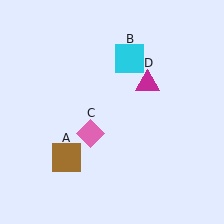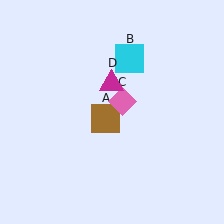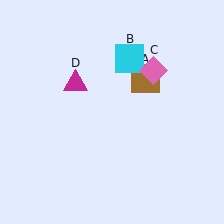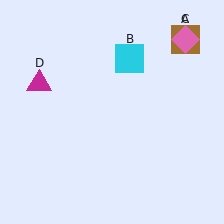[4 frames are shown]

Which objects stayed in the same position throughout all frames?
Cyan square (object B) remained stationary.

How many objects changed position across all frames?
3 objects changed position: brown square (object A), pink diamond (object C), magenta triangle (object D).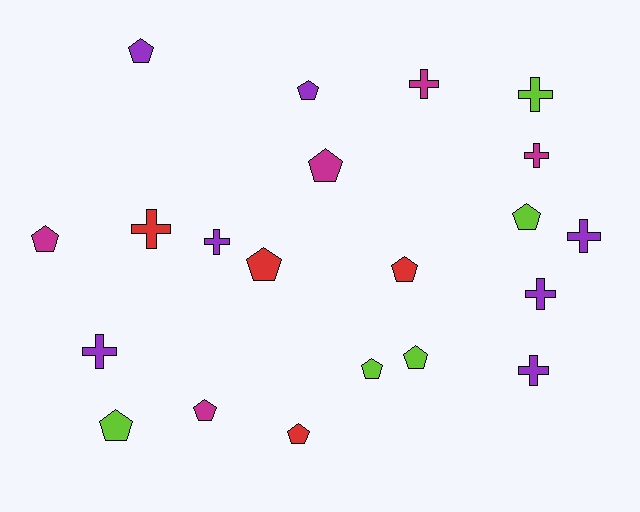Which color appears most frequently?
Purple, with 7 objects.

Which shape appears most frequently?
Pentagon, with 12 objects.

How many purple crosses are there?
There are 5 purple crosses.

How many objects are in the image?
There are 21 objects.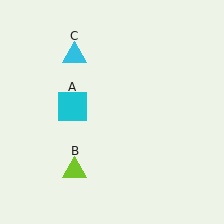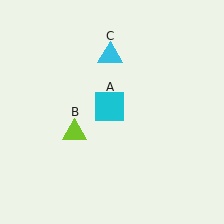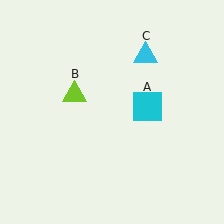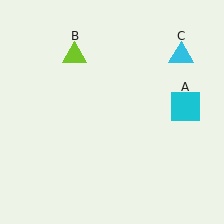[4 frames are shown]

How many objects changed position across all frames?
3 objects changed position: cyan square (object A), lime triangle (object B), cyan triangle (object C).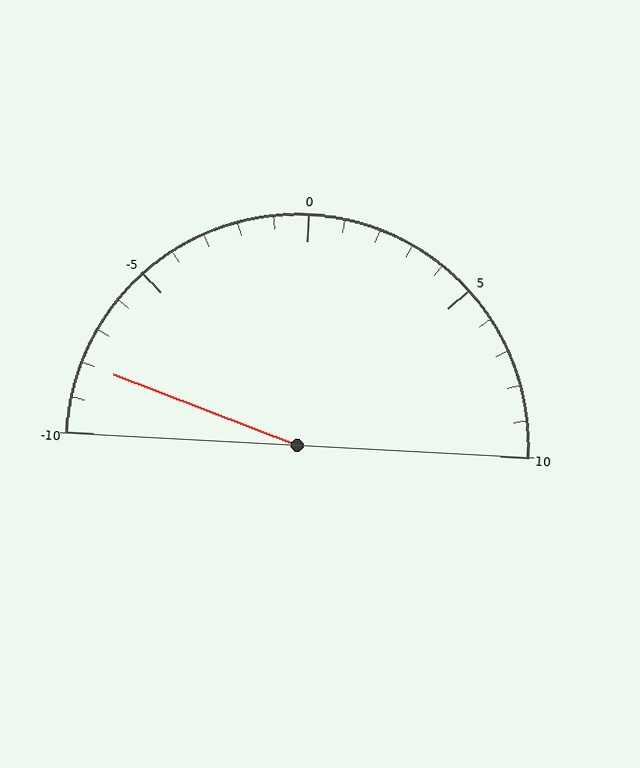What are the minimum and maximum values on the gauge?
The gauge ranges from -10 to 10.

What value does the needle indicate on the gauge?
The needle indicates approximately -8.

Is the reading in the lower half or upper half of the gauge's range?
The reading is in the lower half of the range (-10 to 10).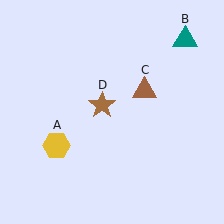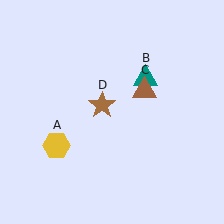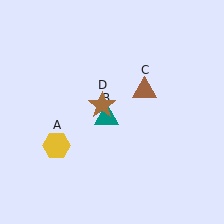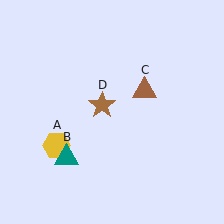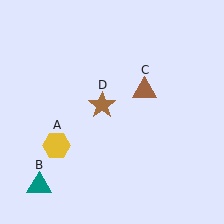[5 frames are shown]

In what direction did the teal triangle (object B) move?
The teal triangle (object B) moved down and to the left.